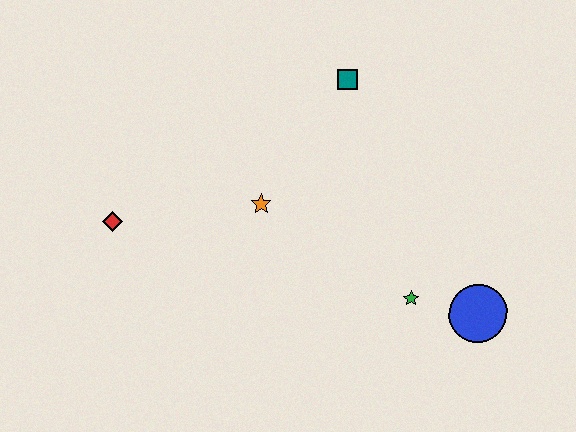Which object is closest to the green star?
The blue circle is closest to the green star.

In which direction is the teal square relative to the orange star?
The teal square is above the orange star.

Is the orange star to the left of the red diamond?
No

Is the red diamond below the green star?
No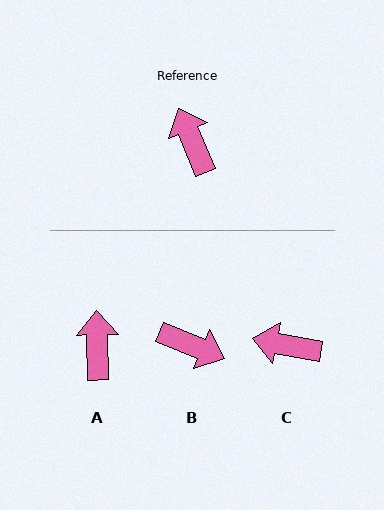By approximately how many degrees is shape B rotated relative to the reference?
Approximately 135 degrees clockwise.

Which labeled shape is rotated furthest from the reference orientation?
B, about 135 degrees away.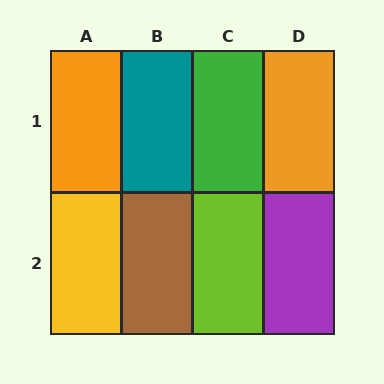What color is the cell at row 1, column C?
Green.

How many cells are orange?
2 cells are orange.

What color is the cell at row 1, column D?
Orange.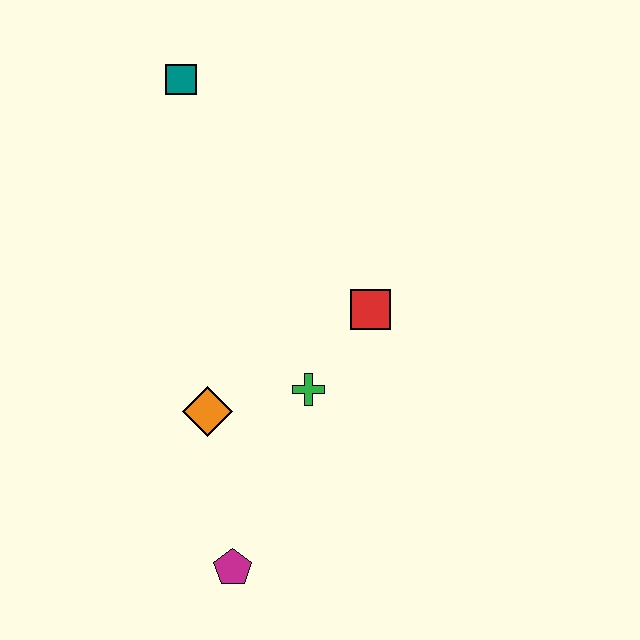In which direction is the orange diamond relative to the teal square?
The orange diamond is below the teal square.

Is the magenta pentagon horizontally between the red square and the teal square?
Yes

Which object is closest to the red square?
The green cross is closest to the red square.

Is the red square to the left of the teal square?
No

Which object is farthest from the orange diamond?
The teal square is farthest from the orange diamond.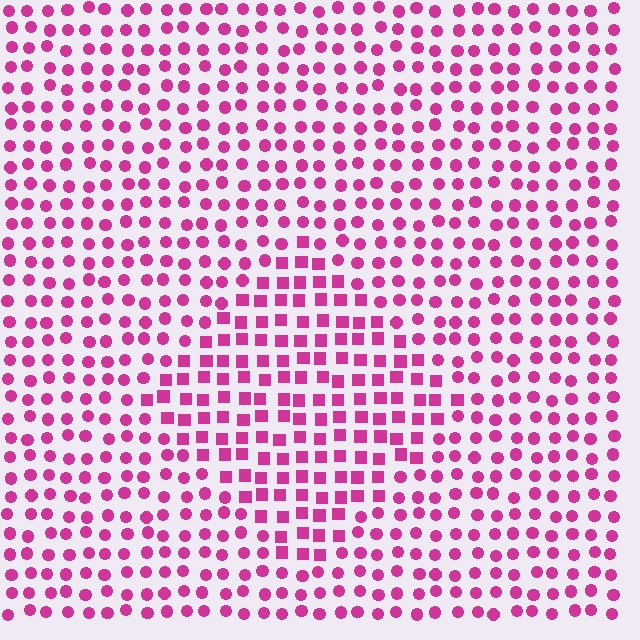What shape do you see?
I see a diamond.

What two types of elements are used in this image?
The image uses squares inside the diamond region and circles outside it.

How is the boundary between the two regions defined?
The boundary is defined by a change in element shape: squares inside vs. circles outside. All elements share the same color and spacing.